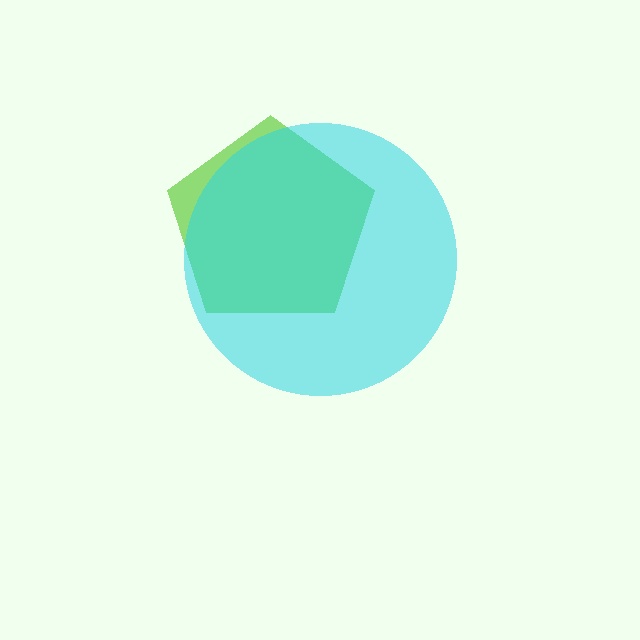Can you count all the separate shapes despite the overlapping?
Yes, there are 2 separate shapes.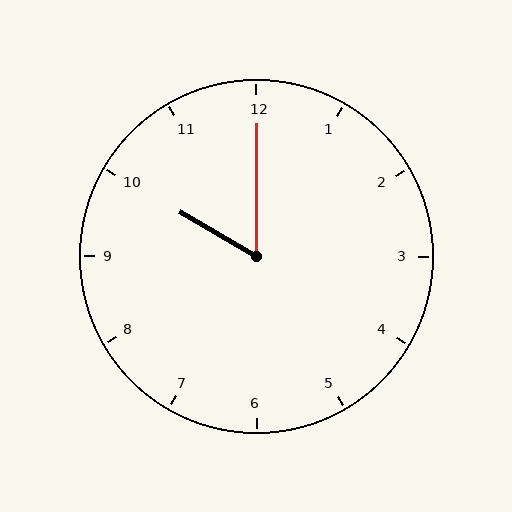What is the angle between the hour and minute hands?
Approximately 60 degrees.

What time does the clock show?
10:00.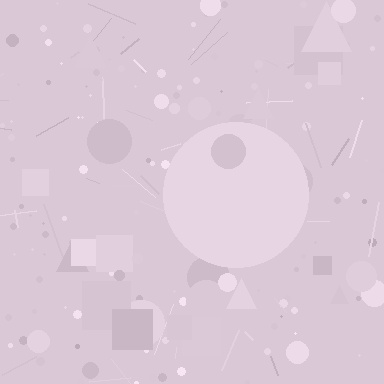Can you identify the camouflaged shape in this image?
The camouflaged shape is a circle.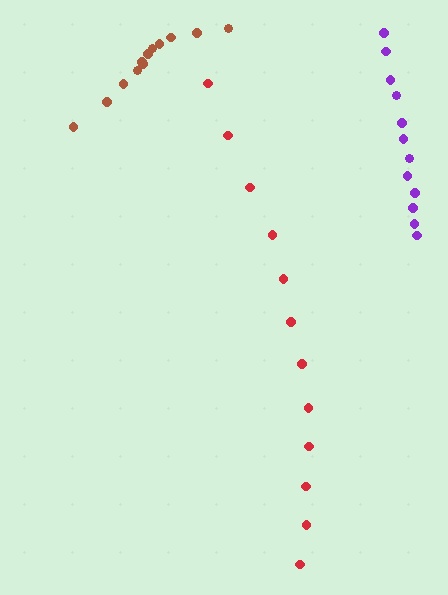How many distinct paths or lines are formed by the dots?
There are 3 distinct paths.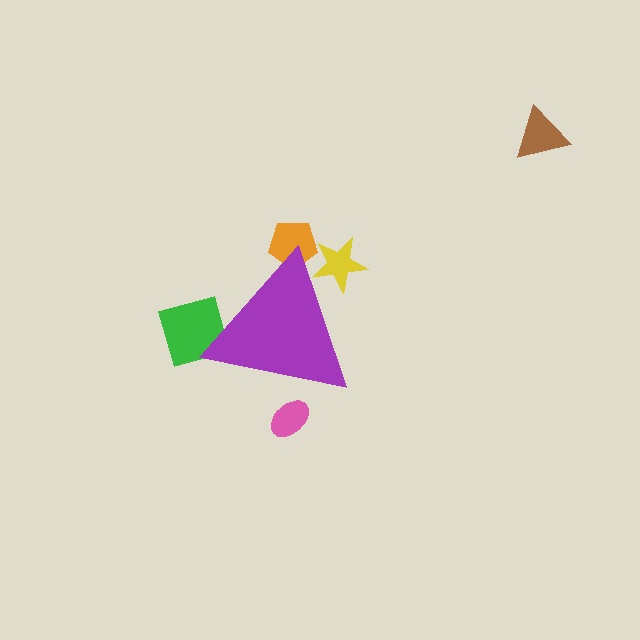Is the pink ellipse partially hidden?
Yes, the pink ellipse is partially hidden behind the purple triangle.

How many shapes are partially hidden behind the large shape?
4 shapes are partially hidden.